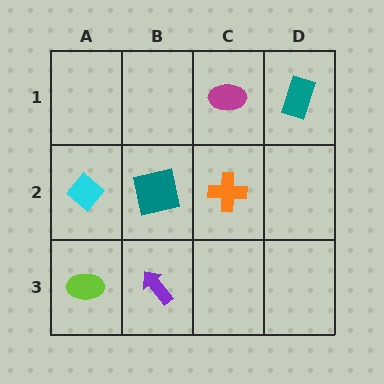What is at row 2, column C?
An orange cross.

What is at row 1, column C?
A magenta ellipse.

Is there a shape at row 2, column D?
No, that cell is empty.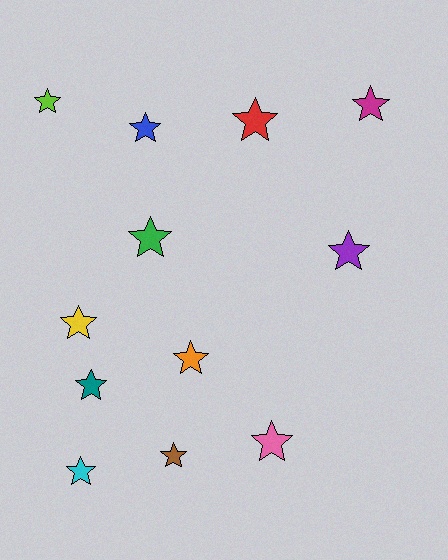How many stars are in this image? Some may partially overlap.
There are 12 stars.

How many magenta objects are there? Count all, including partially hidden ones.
There is 1 magenta object.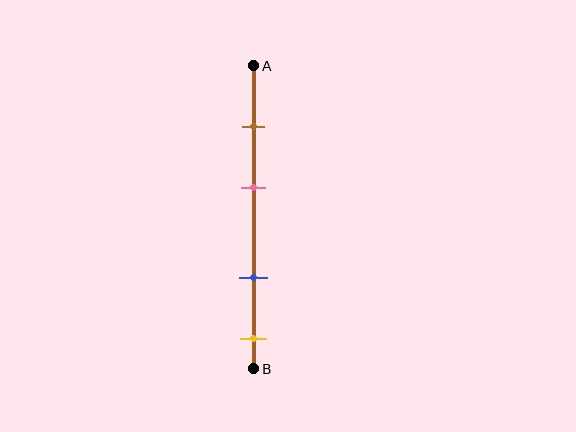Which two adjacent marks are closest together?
The brown and pink marks are the closest adjacent pair.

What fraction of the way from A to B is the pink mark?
The pink mark is approximately 40% (0.4) of the way from A to B.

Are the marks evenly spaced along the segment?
No, the marks are not evenly spaced.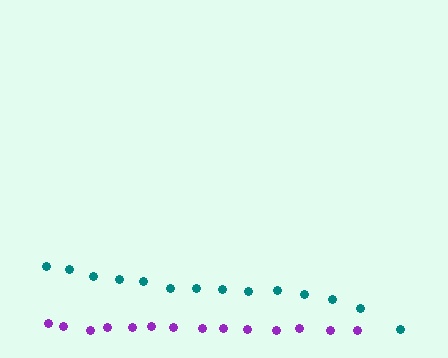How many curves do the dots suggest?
There are 2 distinct paths.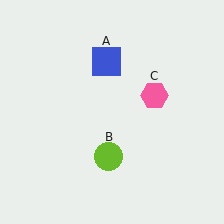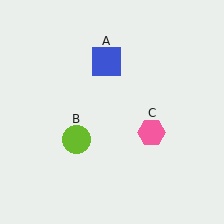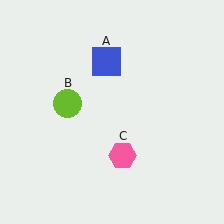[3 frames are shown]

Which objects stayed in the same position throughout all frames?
Blue square (object A) remained stationary.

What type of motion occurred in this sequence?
The lime circle (object B), pink hexagon (object C) rotated clockwise around the center of the scene.